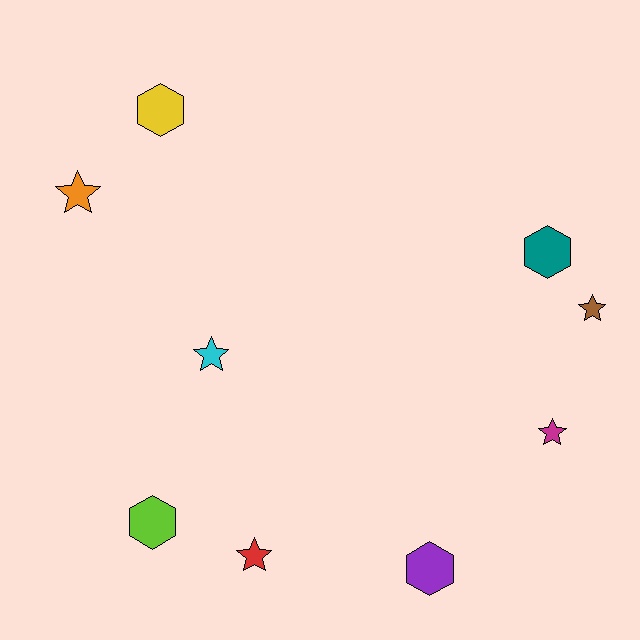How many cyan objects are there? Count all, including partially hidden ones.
There is 1 cyan object.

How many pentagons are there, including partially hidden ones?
There are no pentagons.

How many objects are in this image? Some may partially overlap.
There are 9 objects.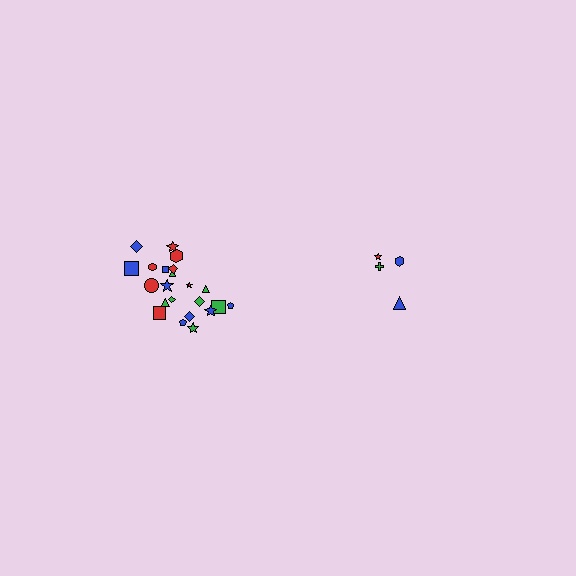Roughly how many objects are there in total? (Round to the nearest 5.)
Roughly 25 objects in total.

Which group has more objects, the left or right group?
The left group.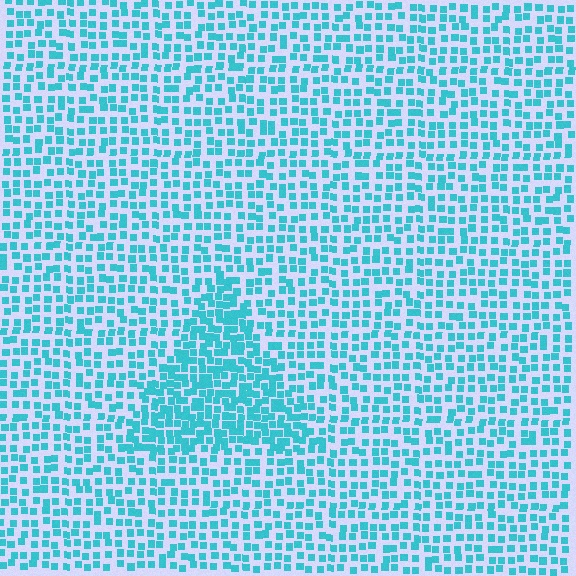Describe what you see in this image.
The image contains small cyan elements arranged at two different densities. A triangle-shaped region is visible where the elements are more densely packed than the surrounding area.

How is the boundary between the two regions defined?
The boundary is defined by a change in element density (approximately 1.8x ratio). All elements are the same color, size, and shape.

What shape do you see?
I see a triangle.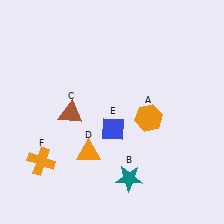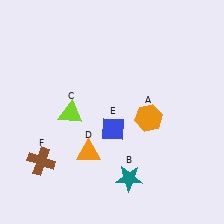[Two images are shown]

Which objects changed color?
C changed from brown to lime. F changed from orange to brown.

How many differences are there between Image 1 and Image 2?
There are 2 differences between the two images.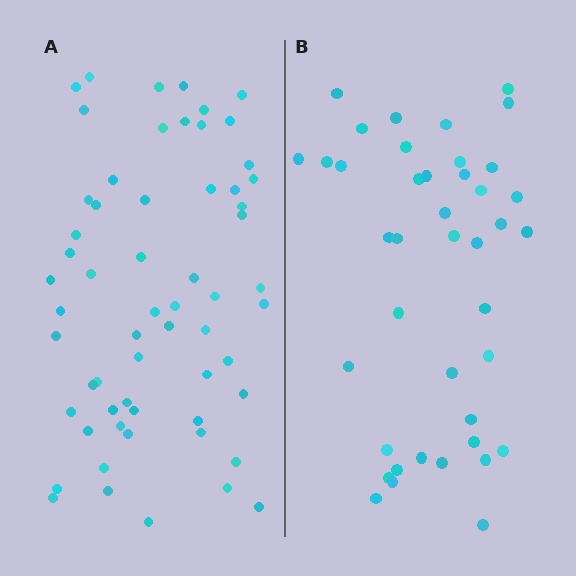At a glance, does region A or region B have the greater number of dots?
Region A (the left region) has more dots.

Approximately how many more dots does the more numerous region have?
Region A has approximately 20 more dots than region B.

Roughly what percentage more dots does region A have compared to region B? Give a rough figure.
About 45% more.